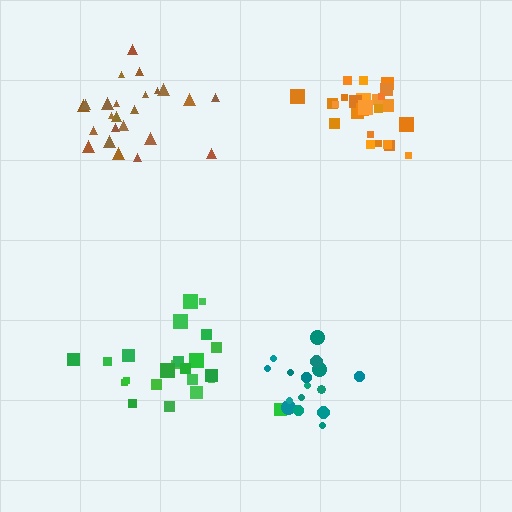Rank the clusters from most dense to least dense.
orange, teal, brown, green.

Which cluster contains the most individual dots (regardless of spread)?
Orange (25).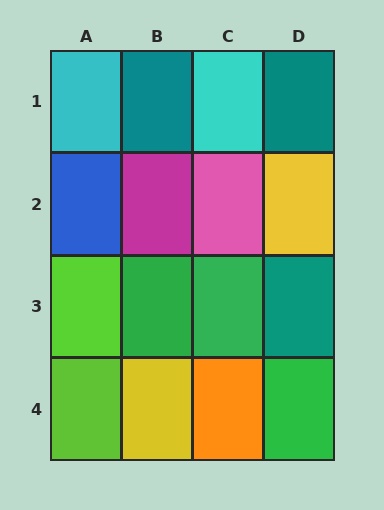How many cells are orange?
1 cell is orange.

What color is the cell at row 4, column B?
Yellow.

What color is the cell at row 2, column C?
Pink.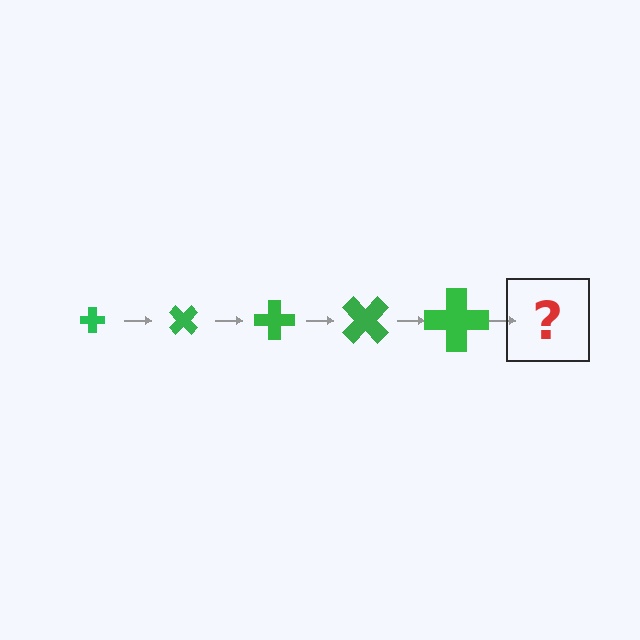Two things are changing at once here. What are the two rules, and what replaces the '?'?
The two rules are that the cross grows larger each step and it rotates 45 degrees each step. The '?' should be a cross, larger than the previous one and rotated 225 degrees from the start.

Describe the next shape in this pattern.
It should be a cross, larger than the previous one and rotated 225 degrees from the start.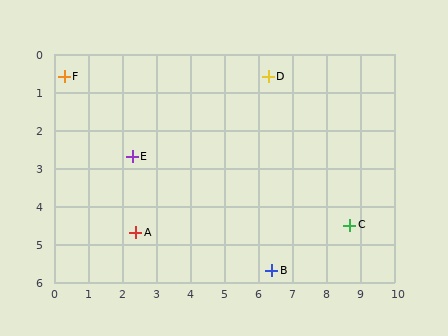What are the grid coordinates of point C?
Point C is at approximately (8.7, 4.5).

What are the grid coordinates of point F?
Point F is at approximately (0.3, 0.6).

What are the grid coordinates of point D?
Point D is at approximately (6.3, 0.6).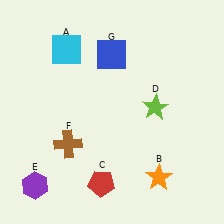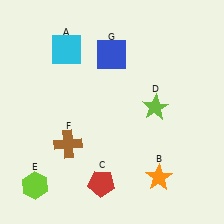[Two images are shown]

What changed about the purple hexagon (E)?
In Image 1, E is purple. In Image 2, it changed to lime.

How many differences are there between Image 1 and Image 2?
There is 1 difference between the two images.